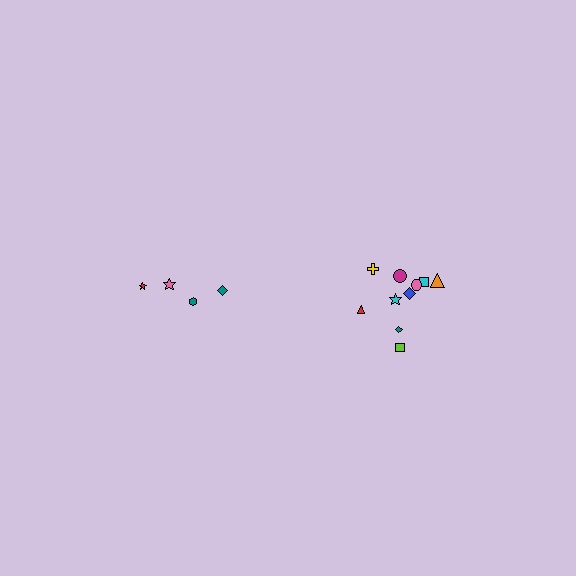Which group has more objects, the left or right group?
The right group.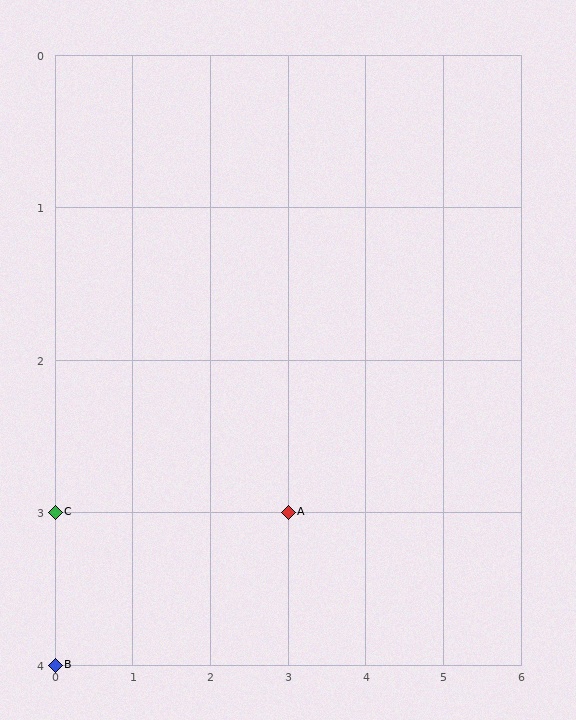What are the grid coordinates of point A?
Point A is at grid coordinates (3, 3).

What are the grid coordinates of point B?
Point B is at grid coordinates (0, 4).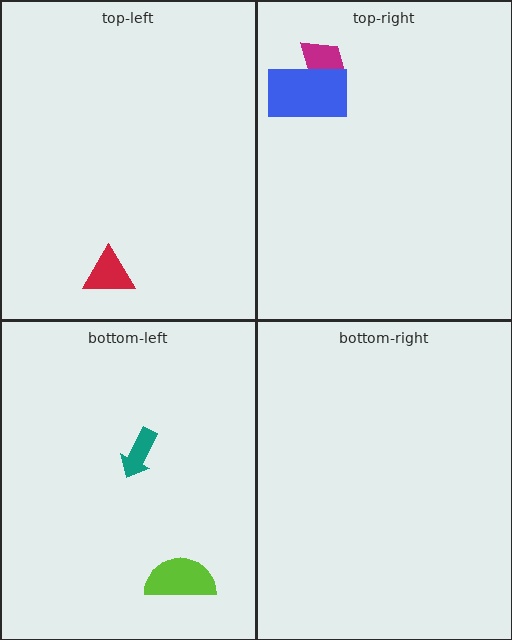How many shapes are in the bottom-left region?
2.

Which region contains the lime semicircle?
The bottom-left region.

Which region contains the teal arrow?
The bottom-left region.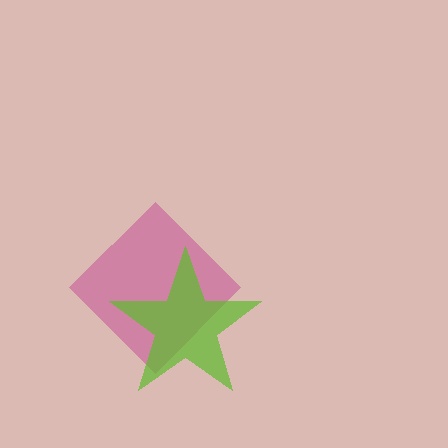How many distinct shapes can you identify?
There are 2 distinct shapes: a magenta diamond, a lime star.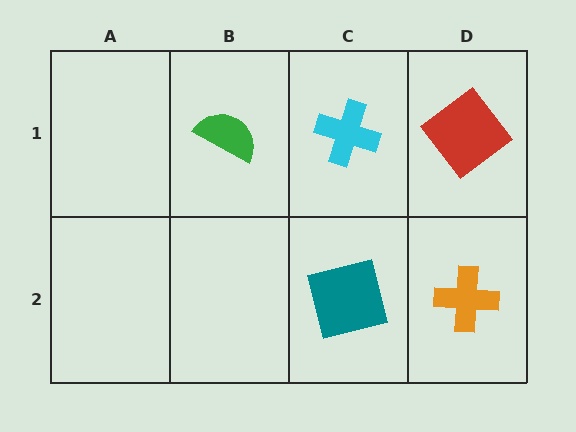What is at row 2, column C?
A teal square.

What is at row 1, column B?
A green semicircle.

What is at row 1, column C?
A cyan cross.